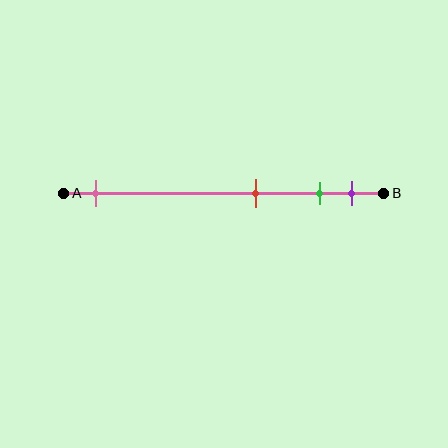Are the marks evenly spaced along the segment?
No, the marks are not evenly spaced.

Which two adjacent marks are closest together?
The green and purple marks are the closest adjacent pair.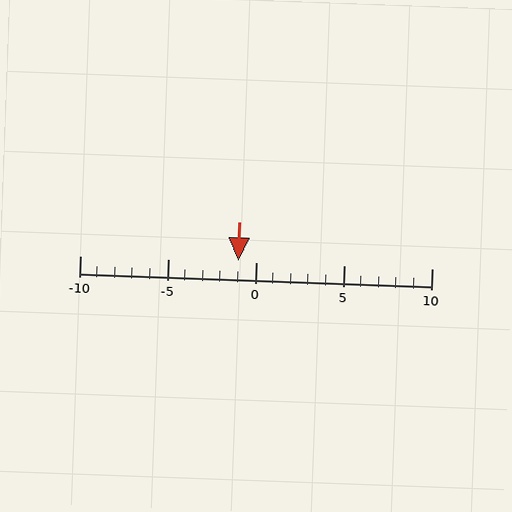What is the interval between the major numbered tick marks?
The major tick marks are spaced 5 units apart.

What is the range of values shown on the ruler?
The ruler shows values from -10 to 10.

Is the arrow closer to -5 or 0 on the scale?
The arrow is closer to 0.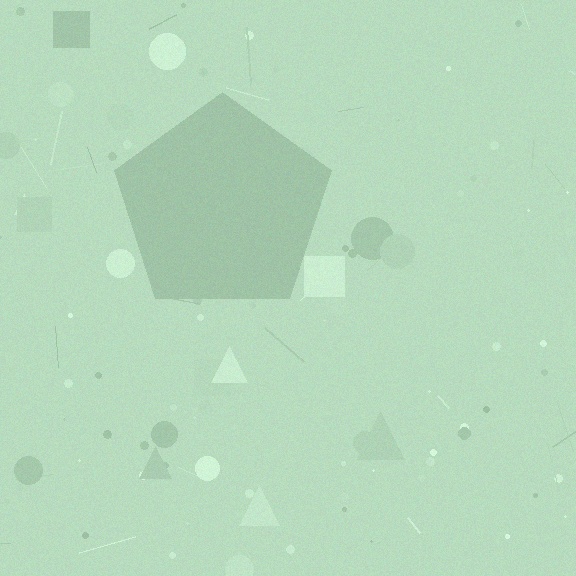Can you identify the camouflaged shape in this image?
The camouflaged shape is a pentagon.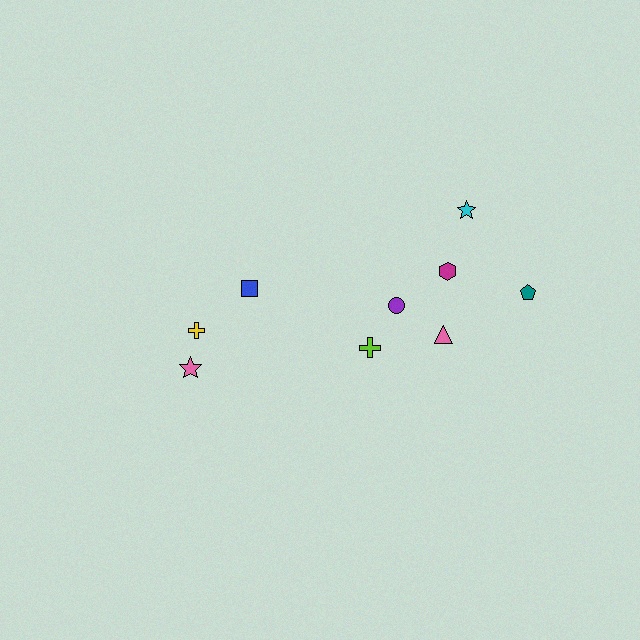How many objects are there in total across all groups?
There are 9 objects.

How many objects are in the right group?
There are 6 objects.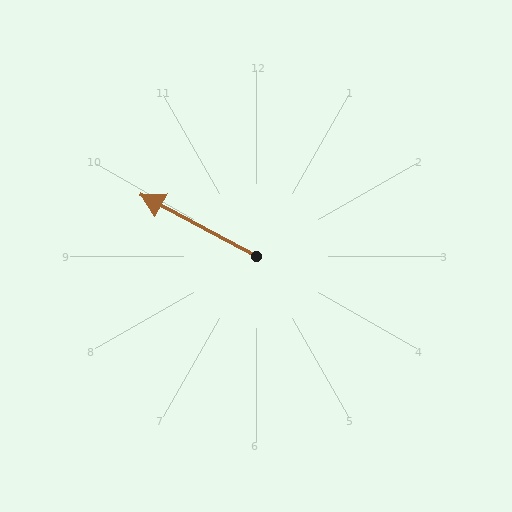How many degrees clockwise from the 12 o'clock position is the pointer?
Approximately 298 degrees.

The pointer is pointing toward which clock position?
Roughly 10 o'clock.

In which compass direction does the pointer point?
Northwest.